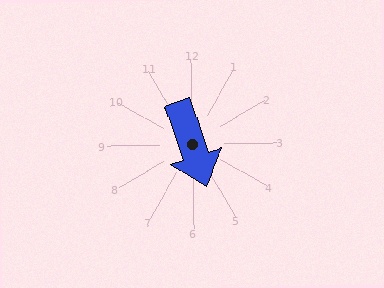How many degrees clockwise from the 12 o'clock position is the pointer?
Approximately 162 degrees.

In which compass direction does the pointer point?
South.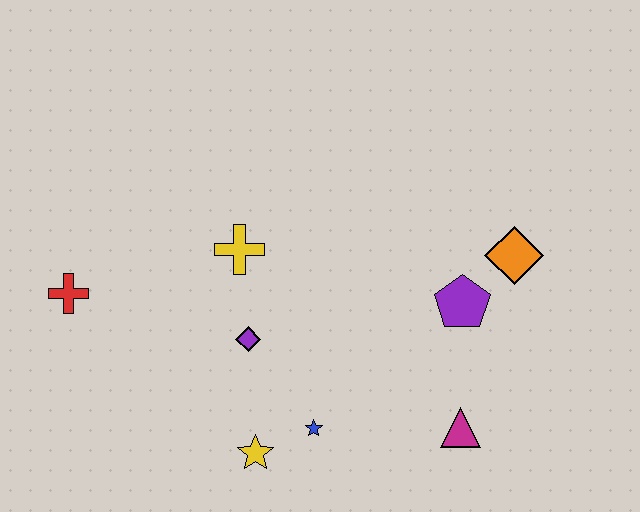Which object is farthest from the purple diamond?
The orange diamond is farthest from the purple diamond.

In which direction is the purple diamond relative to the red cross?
The purple diamond is to the right of the red cross.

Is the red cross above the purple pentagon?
Yes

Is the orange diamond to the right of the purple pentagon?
Yes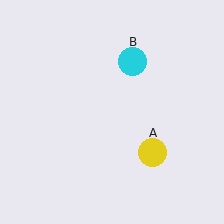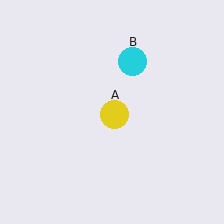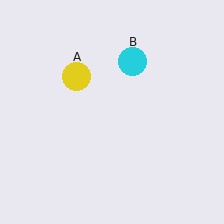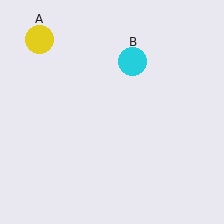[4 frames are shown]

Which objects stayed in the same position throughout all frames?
Cyan circle (object B) remained stationary.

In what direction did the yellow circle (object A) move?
The yellow circle (object A) moved up and to the left.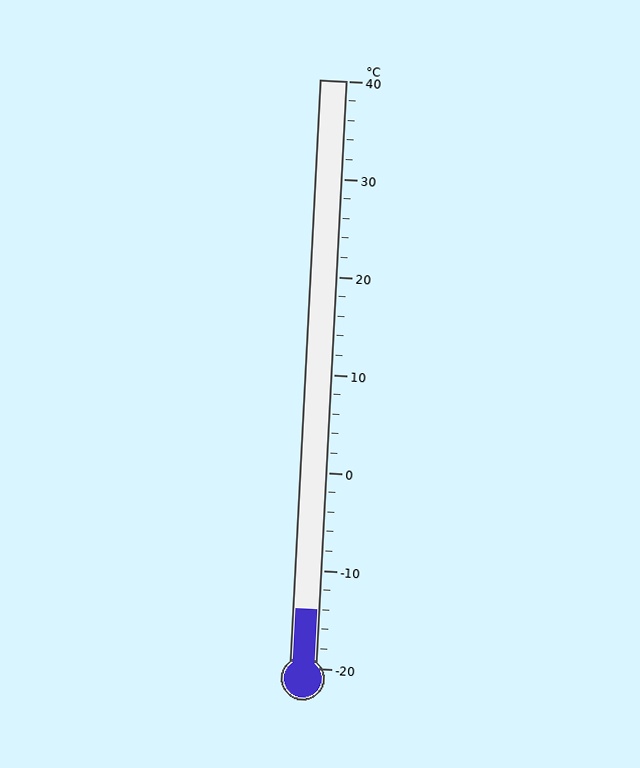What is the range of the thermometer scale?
The thermometer scale ranges from -20°C to 40°C.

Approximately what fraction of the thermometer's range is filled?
The thermometer is filled to approximately 10% of its range.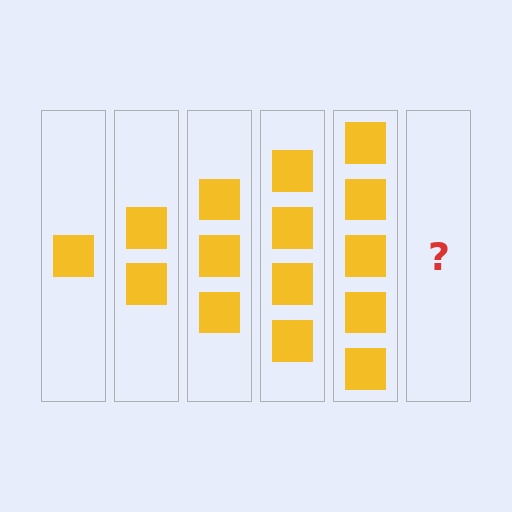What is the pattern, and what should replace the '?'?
The pattern is that each step adds one more square. The '?' should be 6 squares.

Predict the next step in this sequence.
The next step is 6 squares.